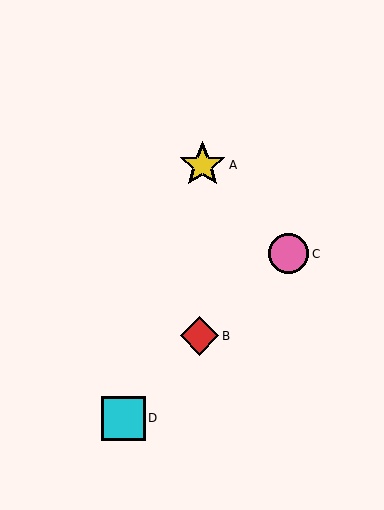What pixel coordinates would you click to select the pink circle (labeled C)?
Click at (289, 254) to select the pink circle C.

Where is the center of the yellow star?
The center of the yellow star is at (203, 165).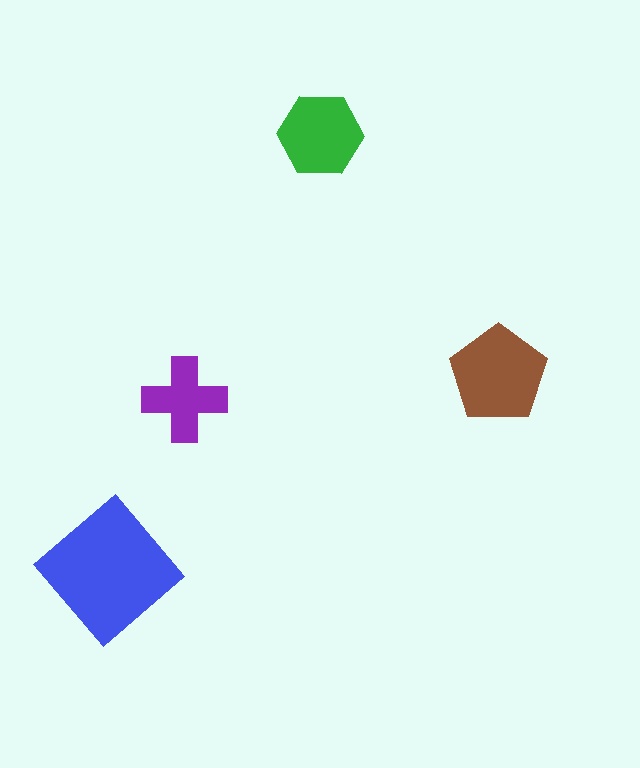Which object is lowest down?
The blue diamond is bottommost.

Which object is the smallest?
The purple cross.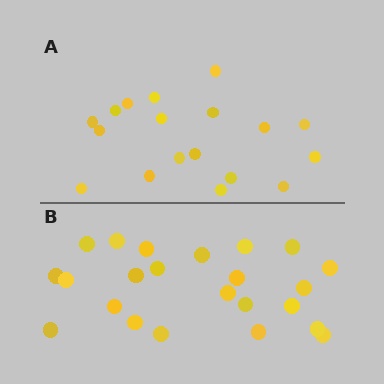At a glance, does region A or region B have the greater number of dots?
Region B (the bottom region) has more dots.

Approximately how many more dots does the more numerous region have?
Region B has about 5 more dots than region A.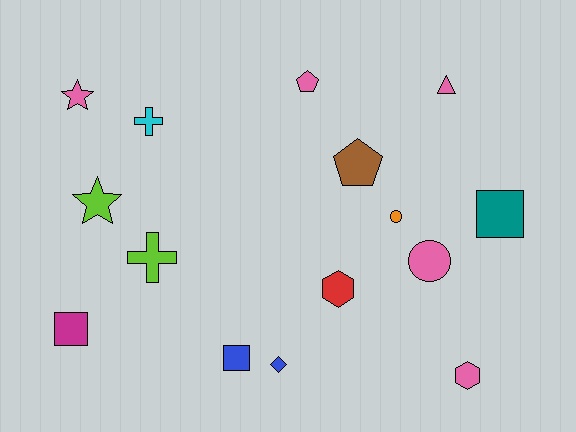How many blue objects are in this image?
There are 2 blue objects.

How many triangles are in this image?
There is 1 triangle.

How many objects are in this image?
There are 15 objects.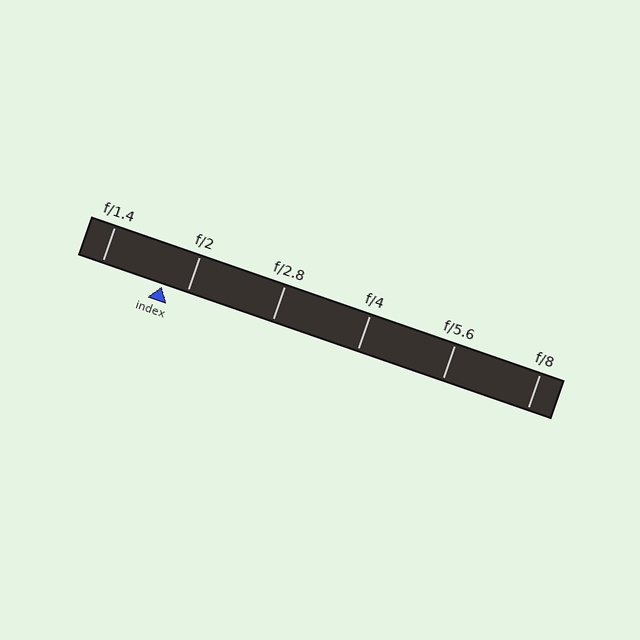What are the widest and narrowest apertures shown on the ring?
The widest aperture shown is f/1.4 and the narrowest is f/8.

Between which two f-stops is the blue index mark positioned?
The index mark is between f/1.4 and f/2.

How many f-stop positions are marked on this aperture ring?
There are 6 f-stop positions marked.